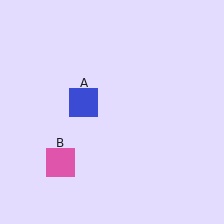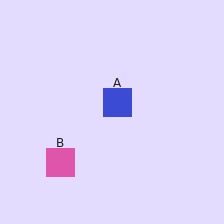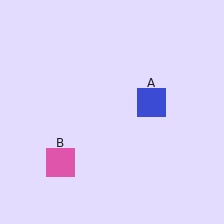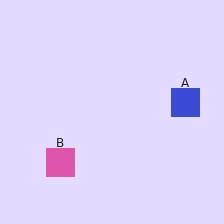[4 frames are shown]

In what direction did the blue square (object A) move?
The blue square (object A) moved right.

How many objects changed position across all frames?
1 object changed position: blue square (object A).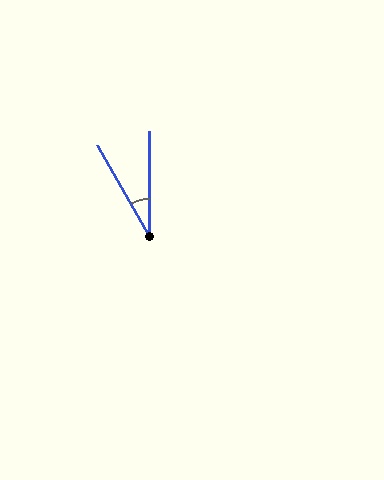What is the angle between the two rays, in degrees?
Approximately 29 degrees.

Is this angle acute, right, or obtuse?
It is acute.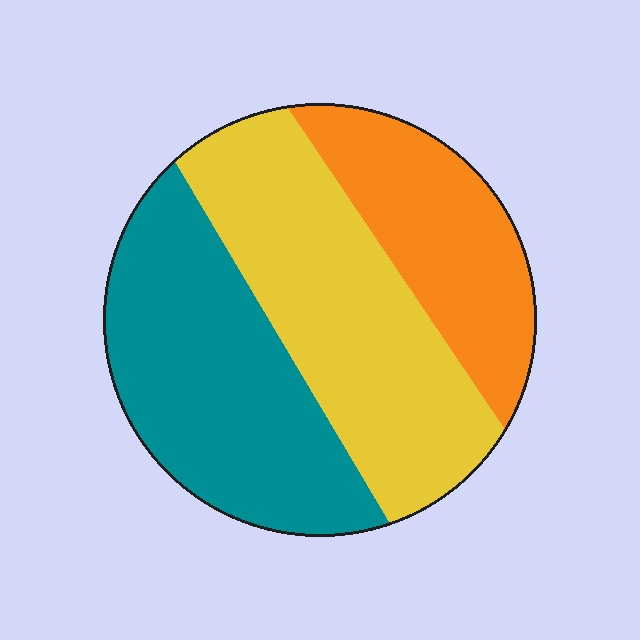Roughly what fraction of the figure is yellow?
Yellow covers about 40% of the figure.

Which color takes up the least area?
Orange, at roughly 25%.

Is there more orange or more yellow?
Yellow.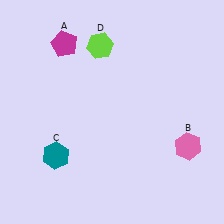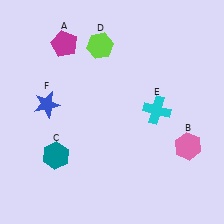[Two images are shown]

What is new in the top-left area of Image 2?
A blue star (F) was added in the top-left area of Image 2.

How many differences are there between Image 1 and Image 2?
There are 2 differences between the two images.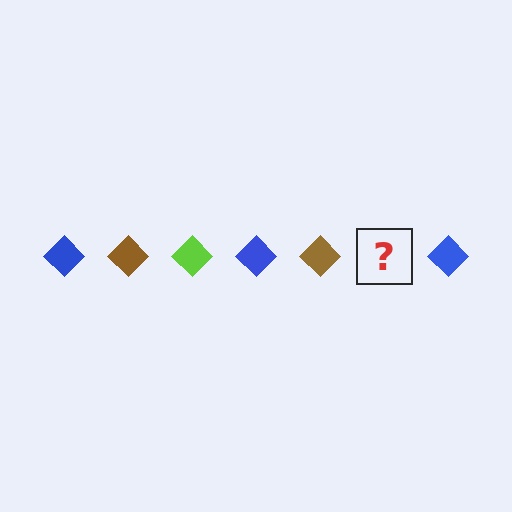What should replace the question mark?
The question mark should be replaced with a lime diamond.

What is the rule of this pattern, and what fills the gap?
The rule is that the pattern cycles through blue, brown, lime diamonds. The gap should be filled with a lime diamond.